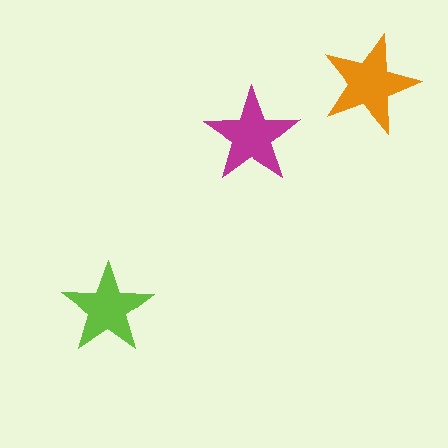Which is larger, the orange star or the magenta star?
The orange one.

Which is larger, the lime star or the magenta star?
The magenta one.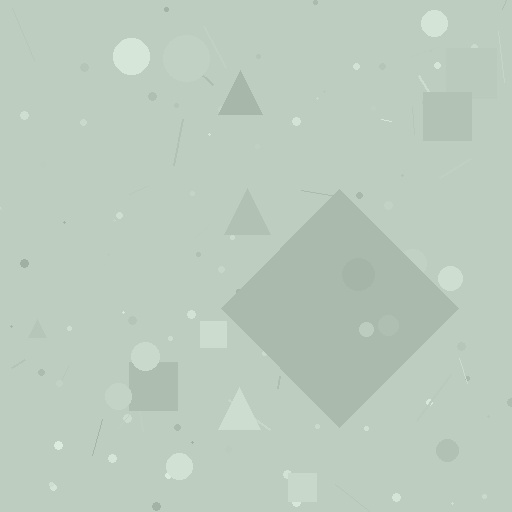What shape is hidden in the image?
A diamond is hidden in the image.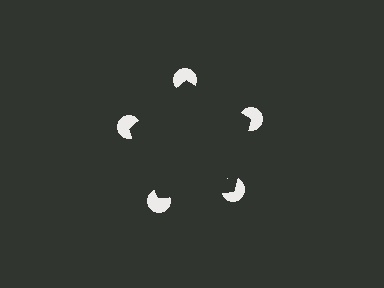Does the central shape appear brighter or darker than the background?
It typically appears slightly darker than the background, even though no actual brightness change is drawn.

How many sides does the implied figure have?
5 sides.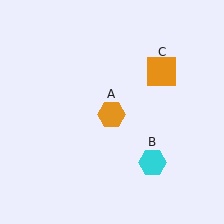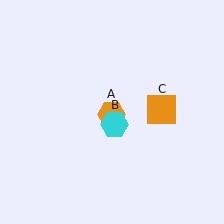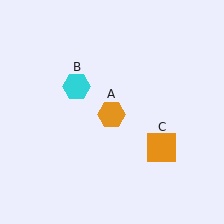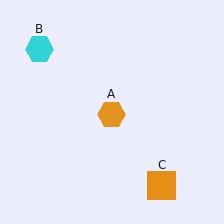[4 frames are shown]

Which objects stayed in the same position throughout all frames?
Orange hexagon (object A) remained stationary.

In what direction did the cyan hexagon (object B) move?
The cyan hexagon (object B) moved up and to the left.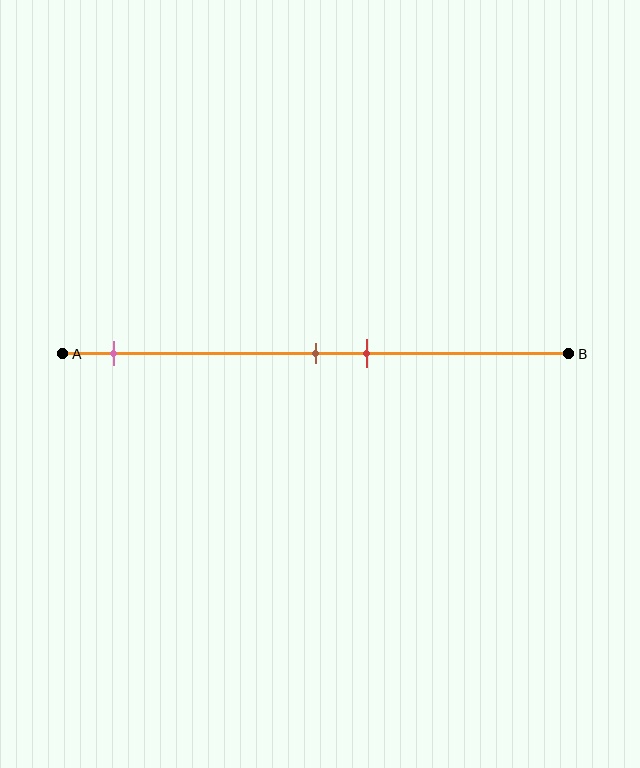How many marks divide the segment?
There are 3 marks dividing the segment.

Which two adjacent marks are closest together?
The brown and red marks are the closest adjacent pair.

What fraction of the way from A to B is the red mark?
The red mark is approximately 60% (0.6) of the way from A to B.